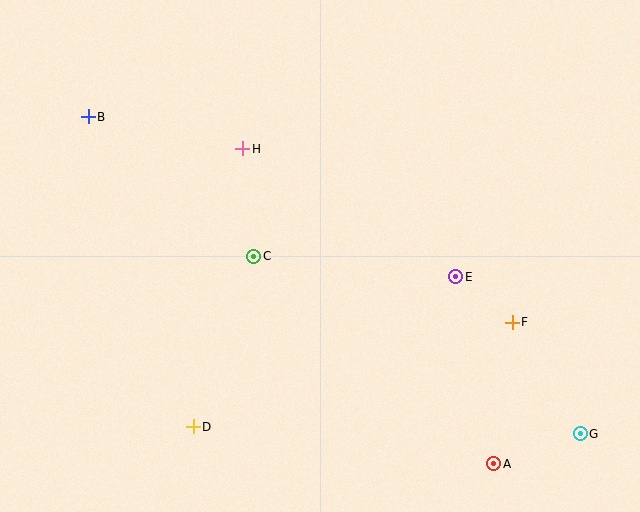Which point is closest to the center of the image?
Point C at (254, 256) is closest to the center.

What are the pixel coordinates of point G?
Point G is at (580, 434).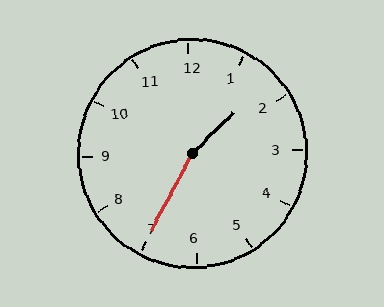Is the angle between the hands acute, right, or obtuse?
It is obtuse.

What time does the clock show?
1:35.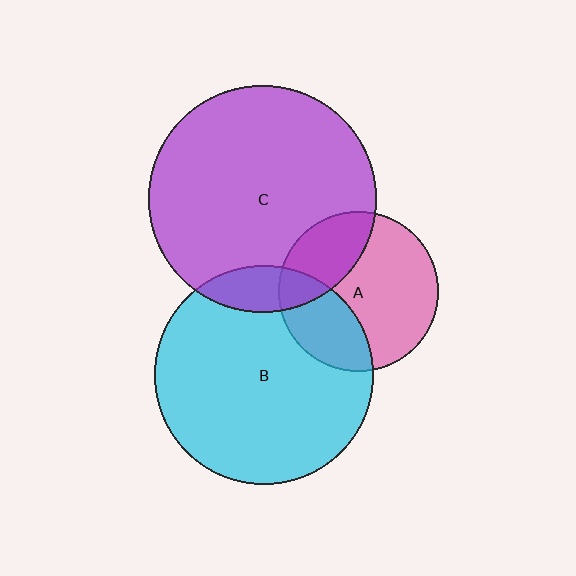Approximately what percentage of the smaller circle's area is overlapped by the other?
Approximately 30%.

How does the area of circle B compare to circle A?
Approximately 1.9 times.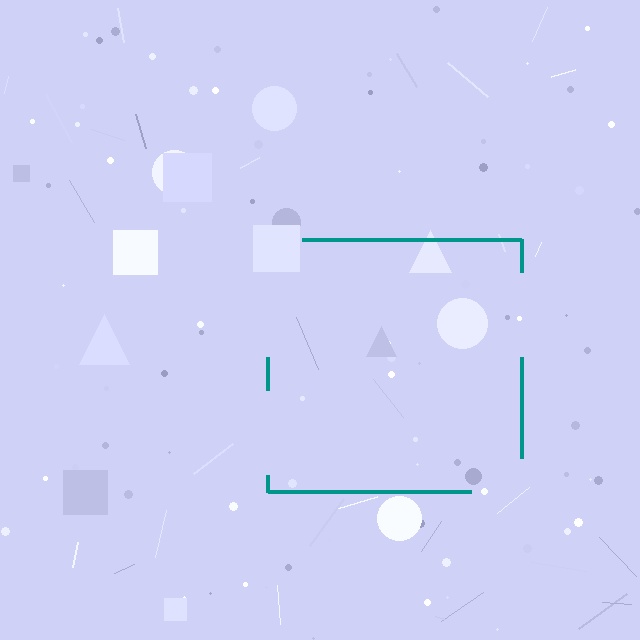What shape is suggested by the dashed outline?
The dashed outline suggests a square.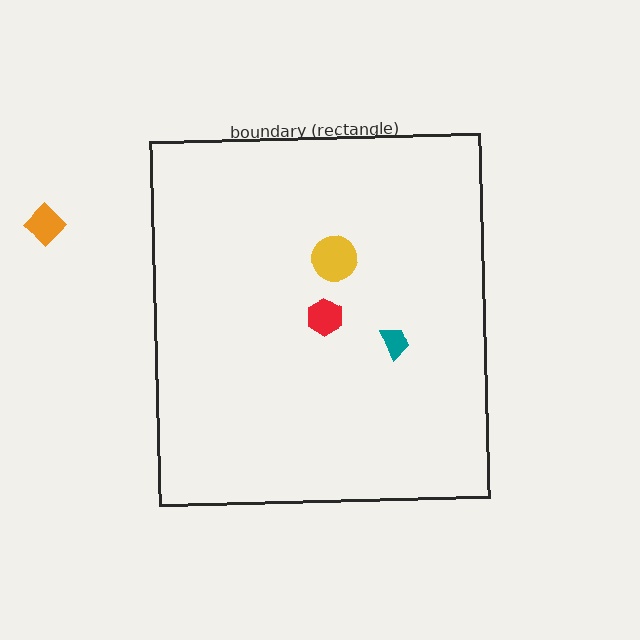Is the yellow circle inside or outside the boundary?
Inside.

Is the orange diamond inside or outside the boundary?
Outside.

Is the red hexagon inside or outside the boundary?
Inside.